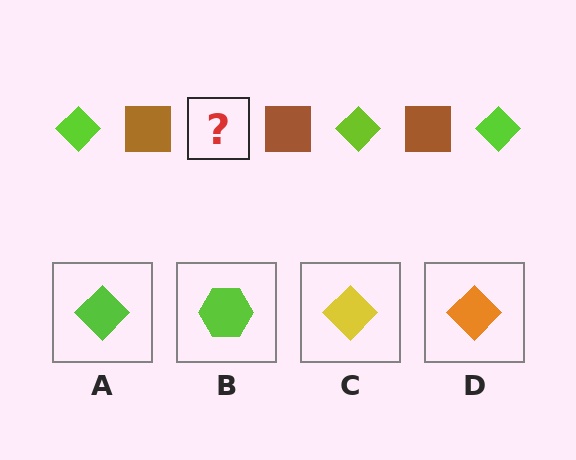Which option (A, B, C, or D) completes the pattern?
A.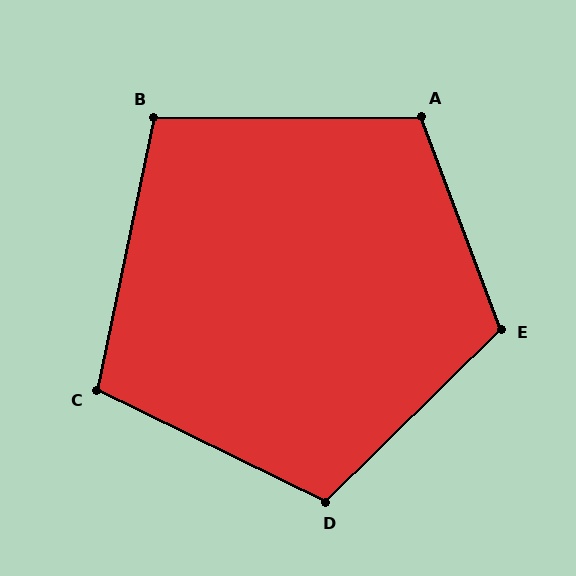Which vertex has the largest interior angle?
E, at approximately 114 degrees.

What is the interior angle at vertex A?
Approximately 110 degrees (obtuse).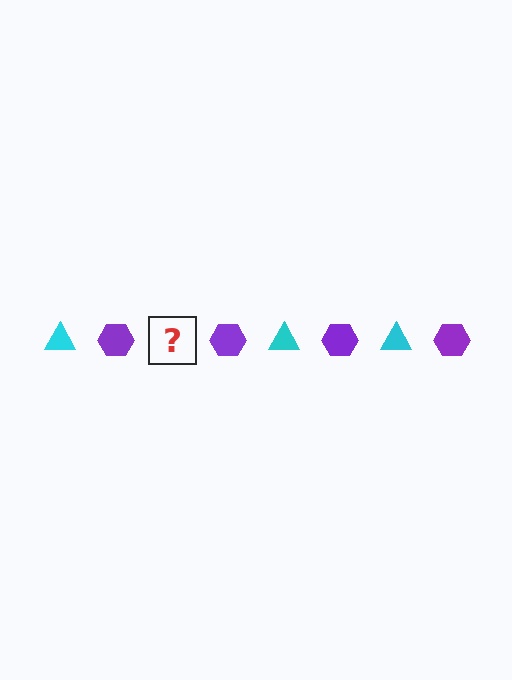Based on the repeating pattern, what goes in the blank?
The blank should be a cyan triangle.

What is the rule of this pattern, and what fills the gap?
The rule is that the pattern alternates between cyan triangle and purple hexagon. The gap should be filled with a cyan triangle.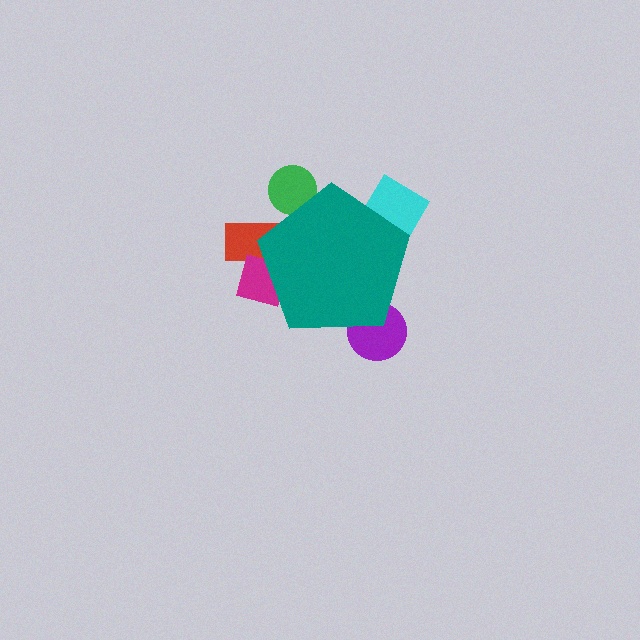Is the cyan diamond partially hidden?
Yes, the cyan diamond is partially hidden behind the teal pentagon.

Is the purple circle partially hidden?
Yes, the purple circle is partially hidden behind the teal pentagon.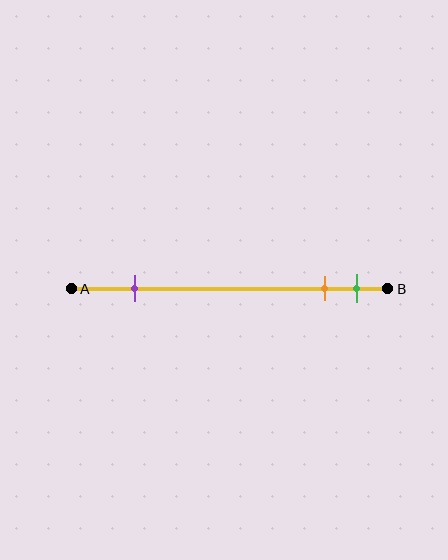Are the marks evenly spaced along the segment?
No, the marks are not evenly spaced.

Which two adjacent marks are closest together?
The orange and green marks are the closest adjacent pair.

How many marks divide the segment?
There are 3 marks dividing the segment.